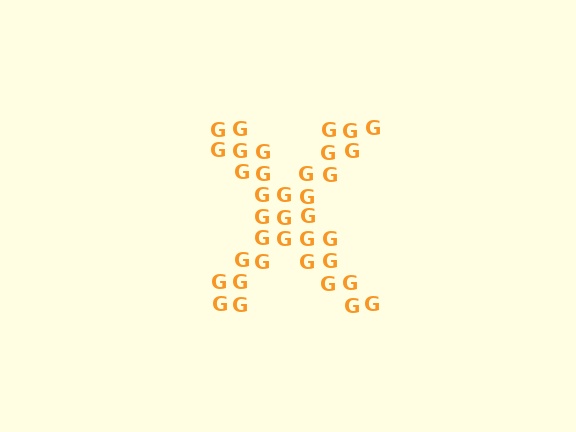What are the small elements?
The small elements are letter G's.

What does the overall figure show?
The overall figure shows the letter X.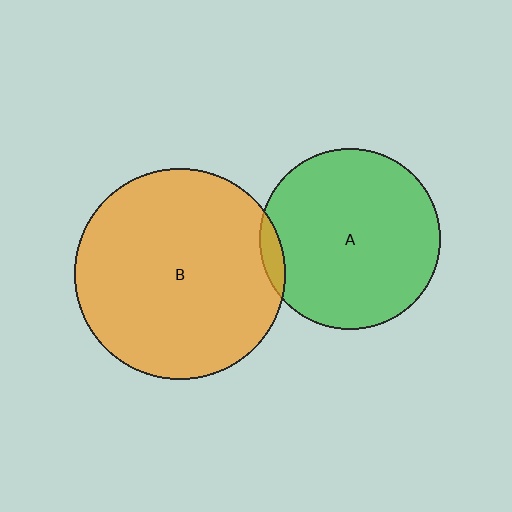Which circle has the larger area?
Circle B (orange).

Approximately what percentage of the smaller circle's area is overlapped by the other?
Approximately 5%.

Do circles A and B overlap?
Yes.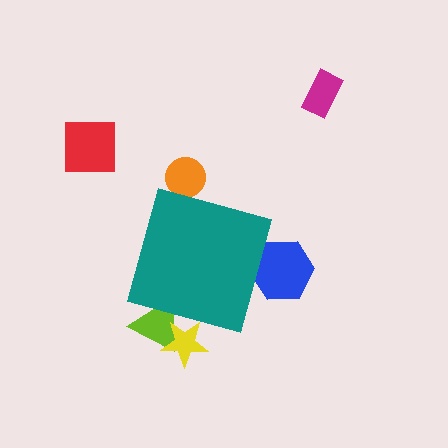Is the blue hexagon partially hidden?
Yes, the blue hexagon is partially hidden behind the teal diamond.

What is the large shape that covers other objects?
A teal diamond.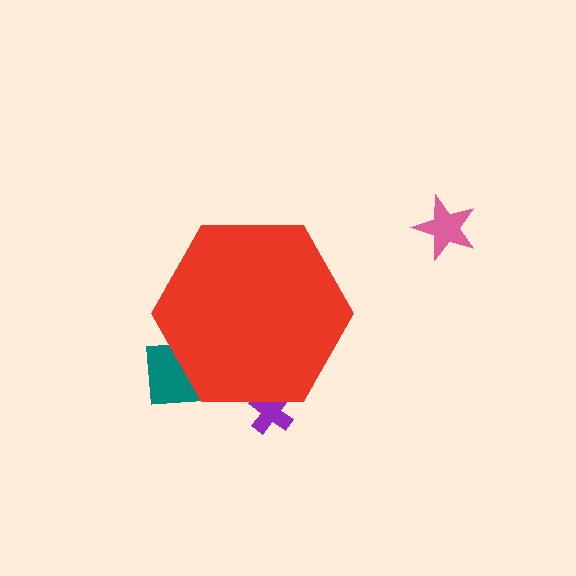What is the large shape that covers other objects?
A red hexagon.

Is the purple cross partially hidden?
Yes, the purple cross is partially hidden behind the red hexagon.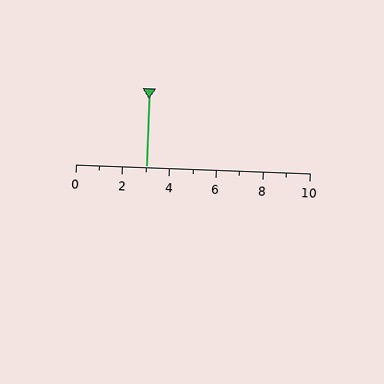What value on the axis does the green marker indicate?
The marker indicates approximately 3.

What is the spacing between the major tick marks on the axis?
The major ticks are spaced 2 apart.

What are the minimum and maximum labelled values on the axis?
The axis runs from 0 to 10.